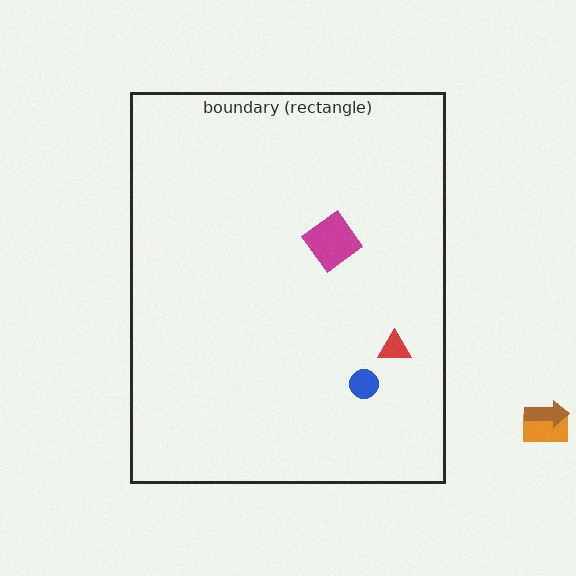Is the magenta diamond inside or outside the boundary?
Inside.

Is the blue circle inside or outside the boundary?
Inside.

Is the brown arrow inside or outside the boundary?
Outside.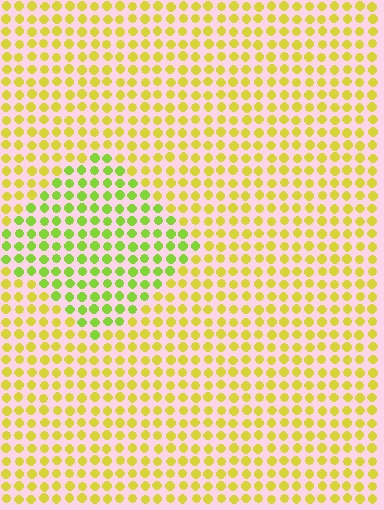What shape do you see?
I see a diamond.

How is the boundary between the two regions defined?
The boundary is defined purely by a slight shift in hue (about 34 degrees). Spacing, size, and orientation are identical on both sides.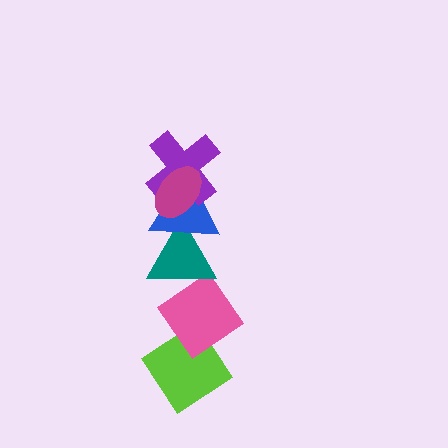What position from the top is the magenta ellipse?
The magenta ellipse is 1st from the top.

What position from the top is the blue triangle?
The blue triangle is 3rd from the top.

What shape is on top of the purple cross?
The magenta ellipse is on top of the purple cross.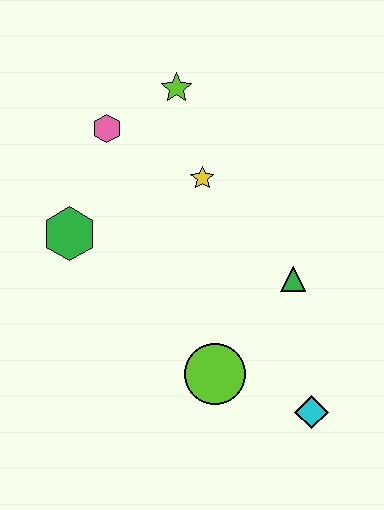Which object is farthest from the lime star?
The cyan diamond is farthest from the lime star.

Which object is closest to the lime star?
The pink hexagon is closest to the lime star.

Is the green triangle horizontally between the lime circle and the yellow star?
No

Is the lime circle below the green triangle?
Yes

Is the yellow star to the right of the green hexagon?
Yes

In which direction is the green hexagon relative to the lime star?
The green hexagon is below the lime star.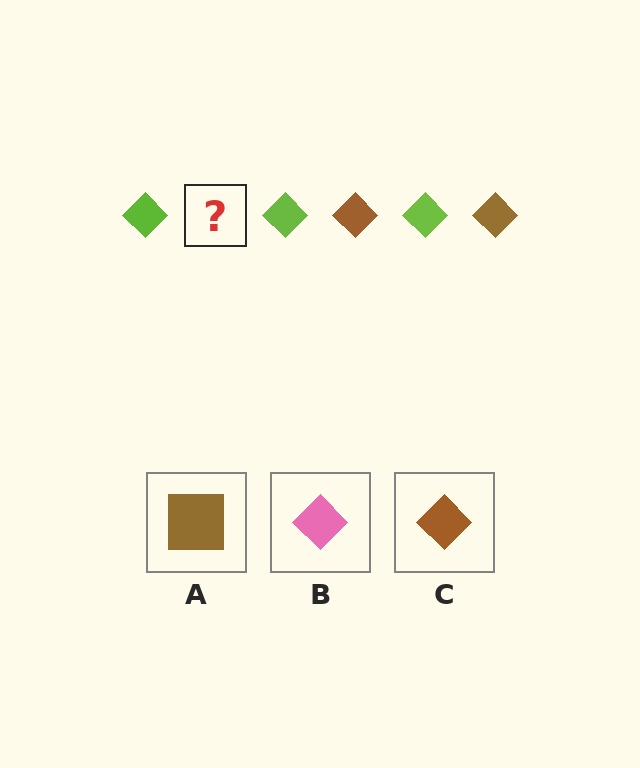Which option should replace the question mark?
Option C.